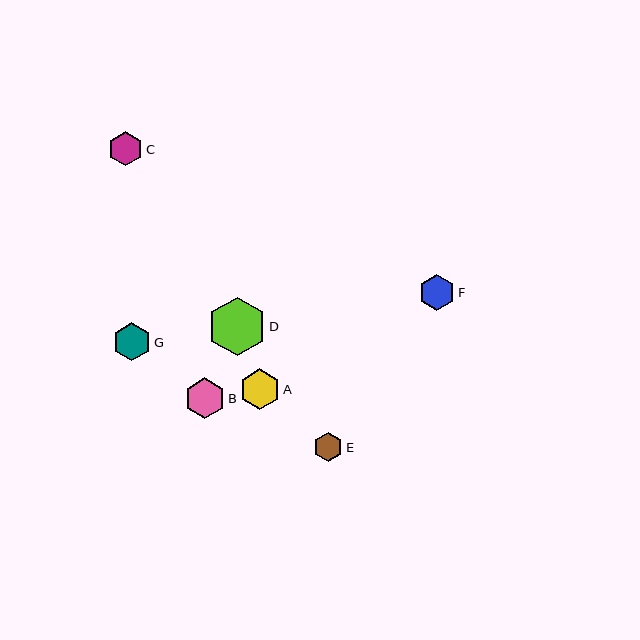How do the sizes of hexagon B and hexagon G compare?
Hexagon B and hexagon G are approximately the same size.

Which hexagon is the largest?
Hexagon D is the largest with a size of approximately 59 pixels.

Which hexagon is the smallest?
Hexagon E is the smallest with a size of approximately 29 pixels.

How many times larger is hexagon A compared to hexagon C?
Hexagon A is approximately 1.2 times the size of hexagon C.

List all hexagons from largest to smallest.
From largest to smallest: D, B, A, G, F, C, E.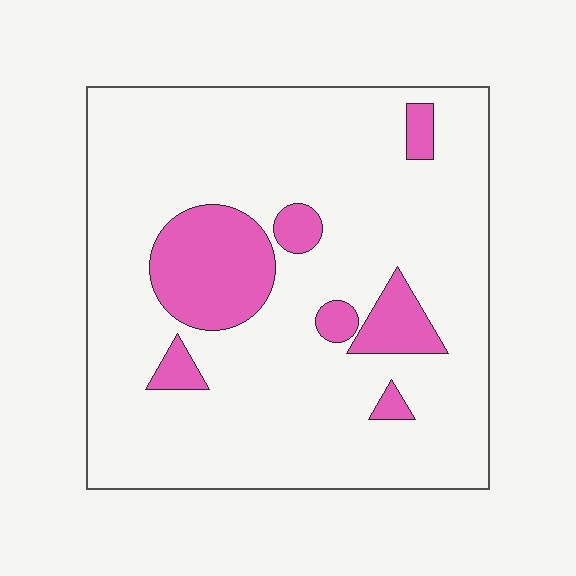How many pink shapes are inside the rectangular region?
7.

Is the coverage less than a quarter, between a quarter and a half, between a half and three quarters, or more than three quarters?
Less than a quarter.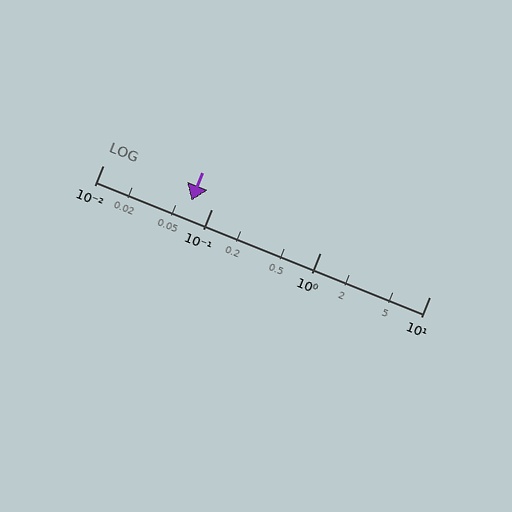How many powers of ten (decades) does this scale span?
The scale spans 3 decades, from 0.01 to 10.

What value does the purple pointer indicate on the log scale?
The pointer indicates approximately 0.065.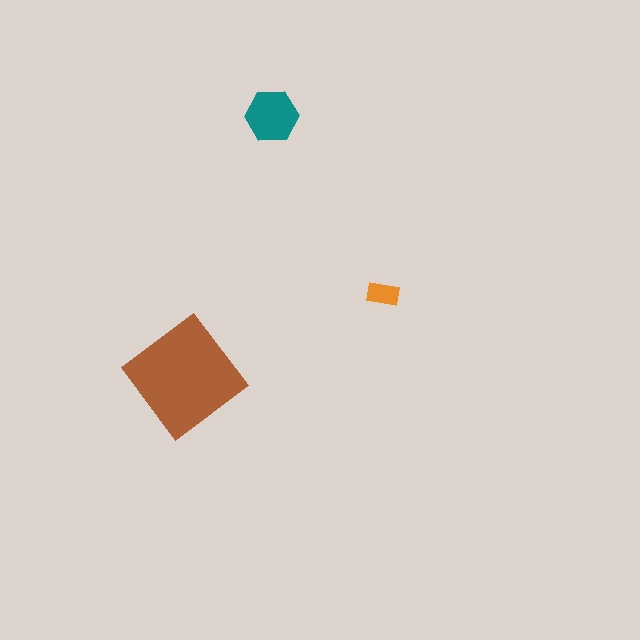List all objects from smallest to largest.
The orange rectangle, the teal hexagon, the brown diamond.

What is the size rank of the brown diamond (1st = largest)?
1st.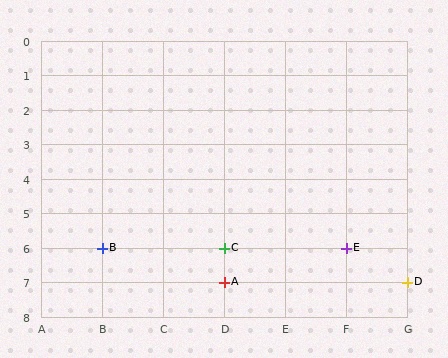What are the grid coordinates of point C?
Point C is at grid coordinates (D, 6).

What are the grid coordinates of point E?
Point E is at grid coordinates (F, 6).